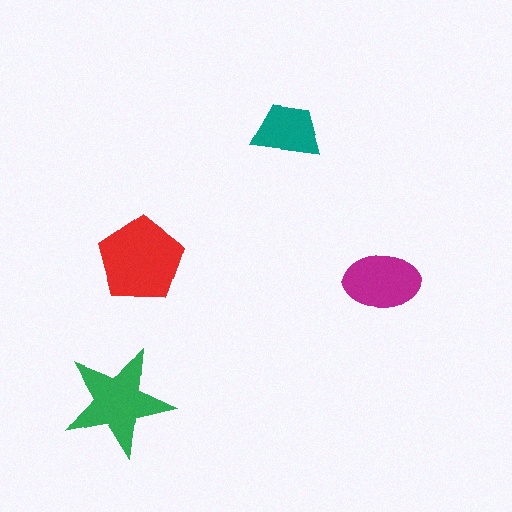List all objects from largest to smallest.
The red pentagon, the green star, the magenta ellipse, the teal trapezoid.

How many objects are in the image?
There are 4 objects in the image.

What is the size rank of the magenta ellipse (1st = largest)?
3rd.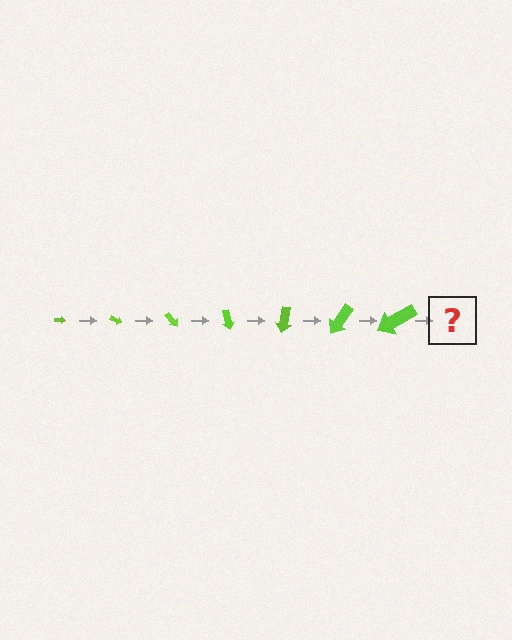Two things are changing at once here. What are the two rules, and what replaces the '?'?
The two rules are that the arrow grows larger each step and it rotates 25 degrees each step. The '?' should be an arrow, larger than the previous one and rotated 175 degrees from the start.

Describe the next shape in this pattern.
It should be an arrow, larger than the previous one and rotated 175 degrees from the start.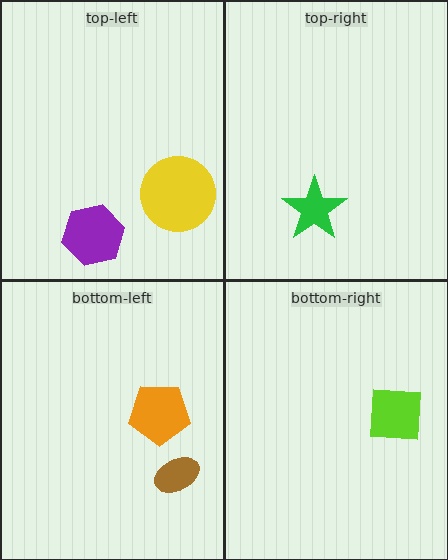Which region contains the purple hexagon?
The top-left region.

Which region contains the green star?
The top-right region.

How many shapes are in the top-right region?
1.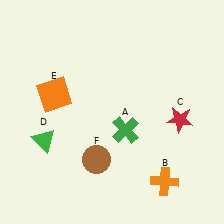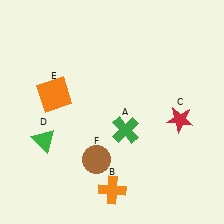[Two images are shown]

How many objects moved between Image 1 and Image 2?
1 object moved between the two images.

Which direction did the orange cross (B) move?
The orange cross (B) moved left.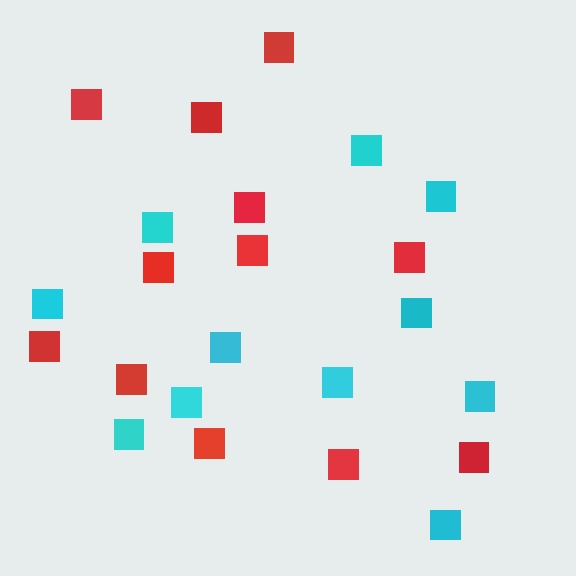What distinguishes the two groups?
There are 2 groups: one group of cyan squares (11) and one group of red squares (12).